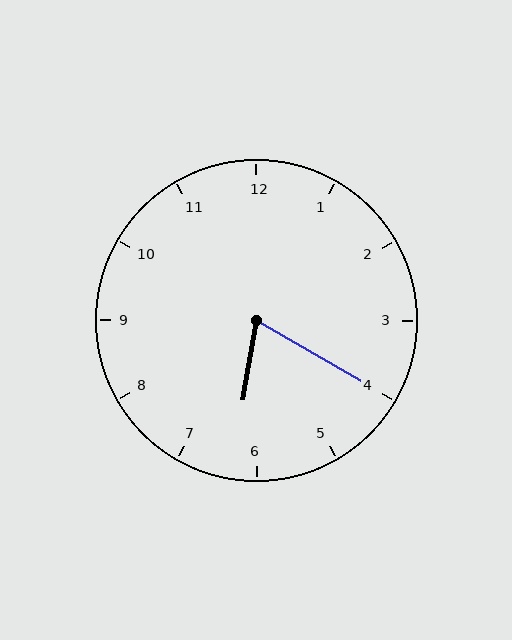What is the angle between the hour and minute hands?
Approximately 70 degrees.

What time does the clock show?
6:20.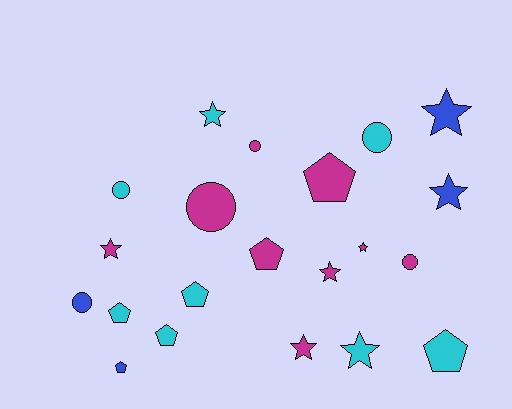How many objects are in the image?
There are 21 objects.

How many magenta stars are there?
There are 4 magenta stars.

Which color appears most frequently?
Magenta, with 9 objects.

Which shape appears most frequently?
Star, with 8 objects.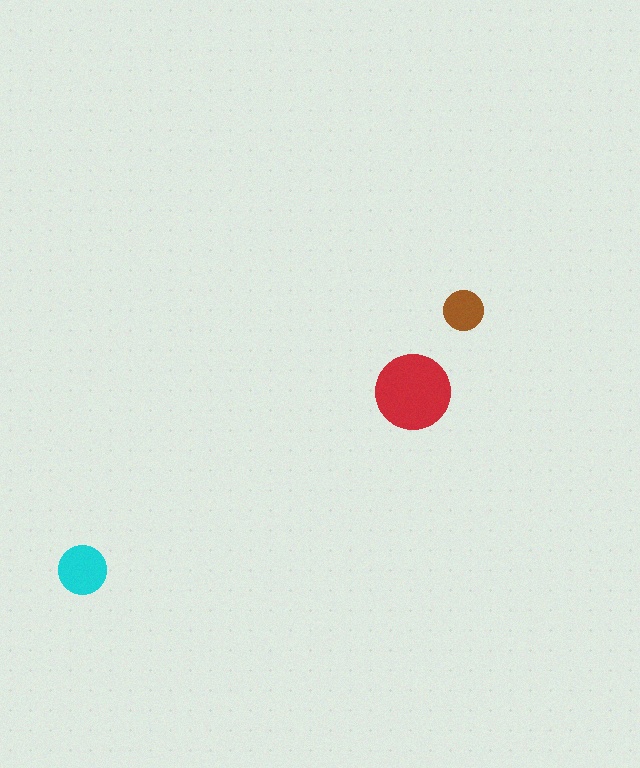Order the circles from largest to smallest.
the red one, the cyan one, the brown one.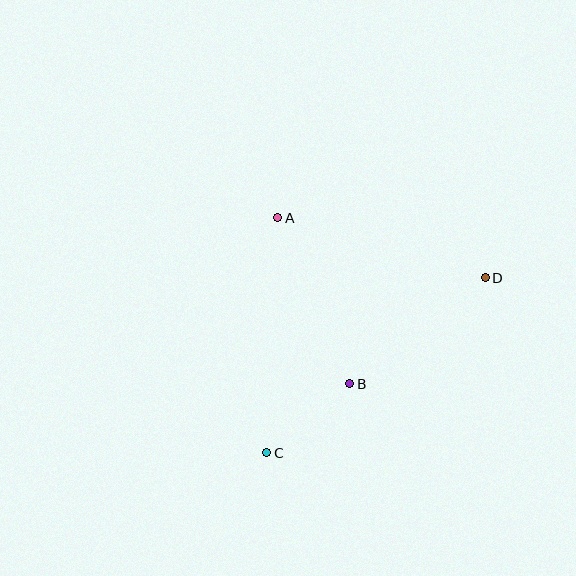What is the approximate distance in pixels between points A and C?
The distance between A and C is approximately 236 pixels.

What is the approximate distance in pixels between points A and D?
The distance between A and D is approximately 216 pixels.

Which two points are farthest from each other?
Points C and D are farthest from each other.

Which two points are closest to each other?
Points B and C are closest to each other.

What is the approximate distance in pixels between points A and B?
The distance between A and B is approximately 181 pixels.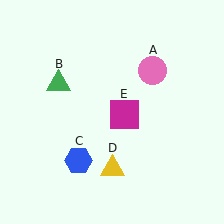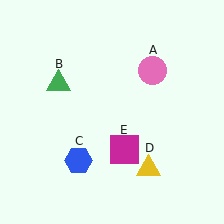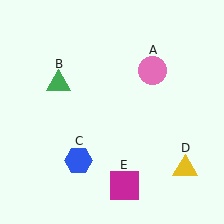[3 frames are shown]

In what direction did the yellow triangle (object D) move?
The yellow triangle (object D) moved right.